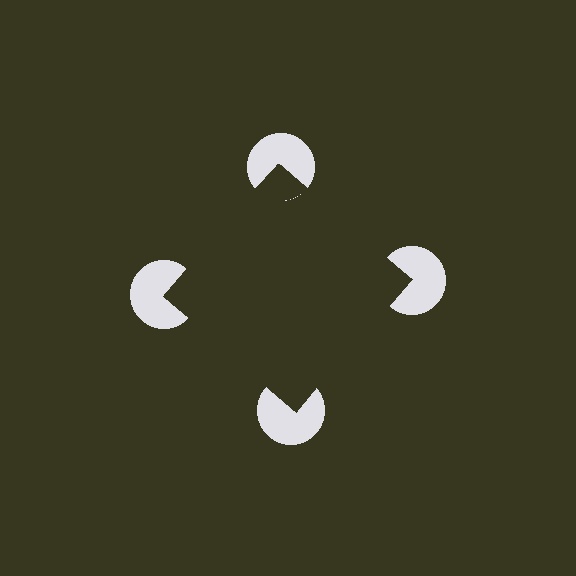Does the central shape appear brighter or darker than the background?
It typically appears slightly darker than the background, even though no actual brightness change is drawn.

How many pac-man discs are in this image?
There are 4 — one at each vertex of the illusory square.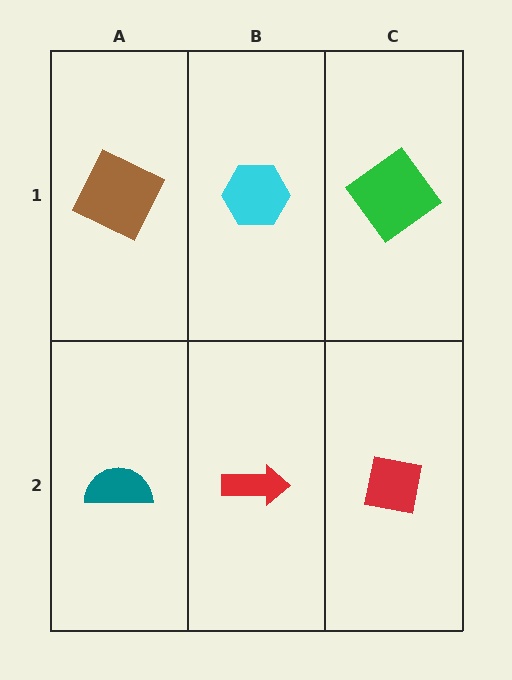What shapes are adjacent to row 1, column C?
A red square (row 2, column C), a cyan hexagon (row 1, column B).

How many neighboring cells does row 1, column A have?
2.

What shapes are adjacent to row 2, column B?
A cyan hexagon (row 1, column B), a teal semicircle (row 2, column A), a red square (row 2, column C).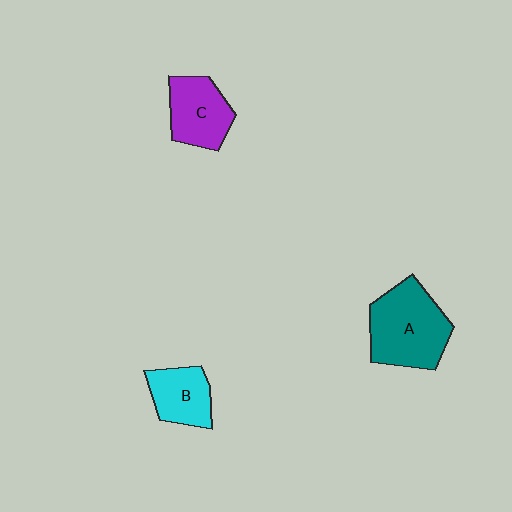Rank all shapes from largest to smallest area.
From largest to smallest: A (teal), C (purple), B (cyan).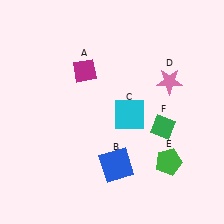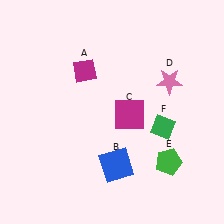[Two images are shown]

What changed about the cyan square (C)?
In Image 1, C is cyan. In Image 2, it changed to magenta.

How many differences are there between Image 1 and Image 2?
There is 1 difference between the two images.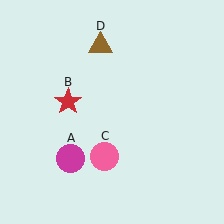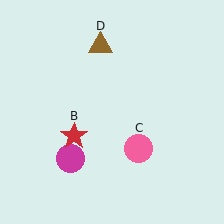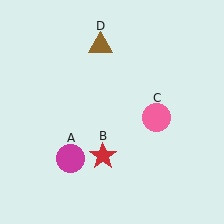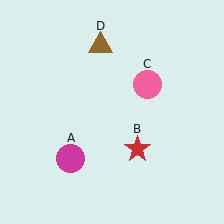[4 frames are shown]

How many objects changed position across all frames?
2 objects changed position: red star (object B), pink circle (object C).